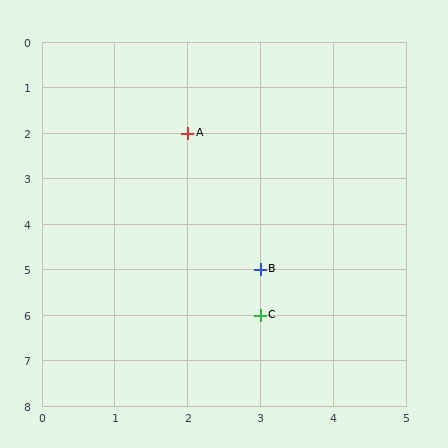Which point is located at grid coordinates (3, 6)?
Point C is at (3, 6).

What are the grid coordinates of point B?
Point B is at grid coordinates (3, 5).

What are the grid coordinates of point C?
Point C is at grid coordinates (3, 6).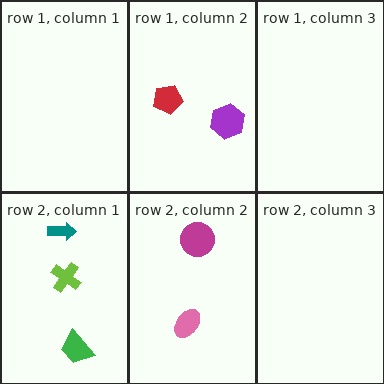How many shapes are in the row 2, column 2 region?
2.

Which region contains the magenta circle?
The row 2, column 2 region.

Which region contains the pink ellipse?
The row 2, column 2 region.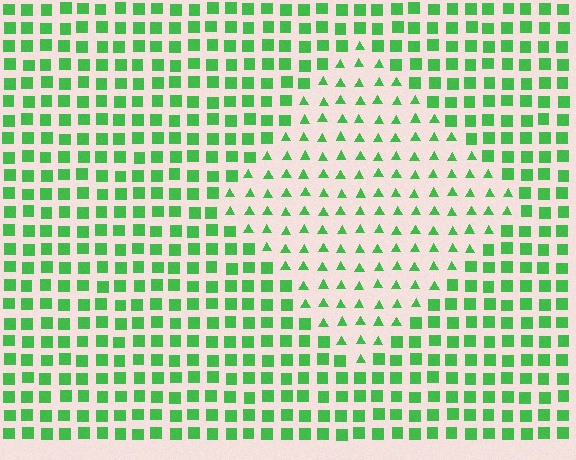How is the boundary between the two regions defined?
The boundary is defined by a change in element shape: triangles inside vs. squares outside. All elements share the same color and spacing.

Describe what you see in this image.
The image is filled with small green elements arranged in a uniform grid. A diamond-shaped region contains triangles, while the surrounding area contains squares. The boundary is defined purely by the change in element shape.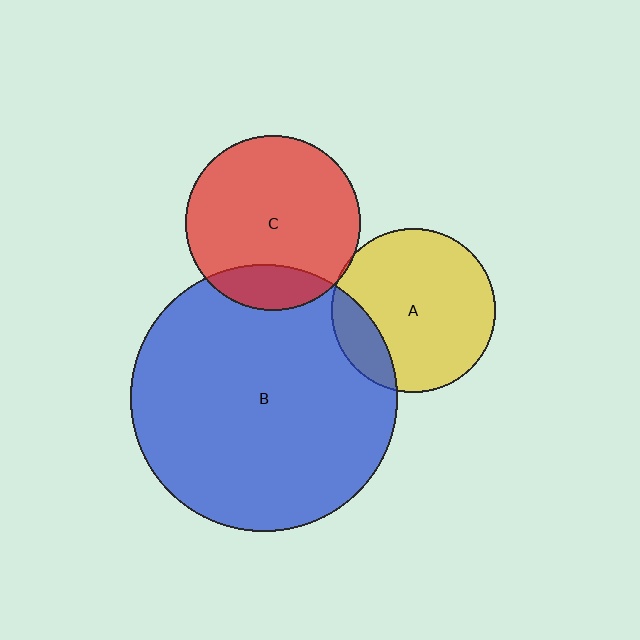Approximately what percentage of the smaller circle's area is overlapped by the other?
Approximately 5%.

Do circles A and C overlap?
Yes.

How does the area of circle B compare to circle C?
Approximately 2.3 times.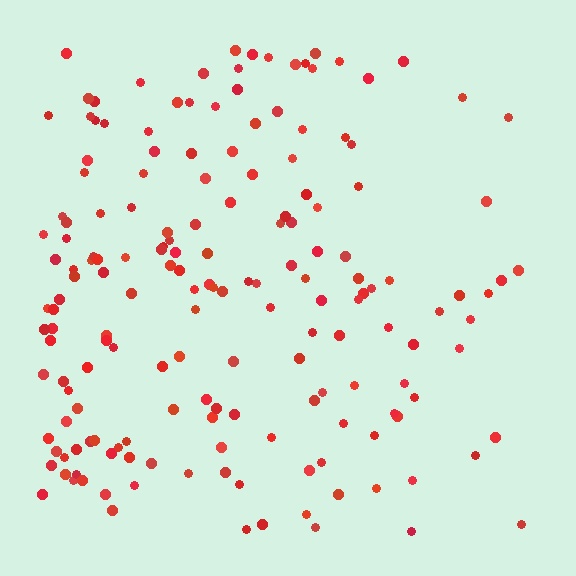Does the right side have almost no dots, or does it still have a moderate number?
Still a moderate number, just noticeably fewer than the left.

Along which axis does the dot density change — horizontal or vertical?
Horizontal.